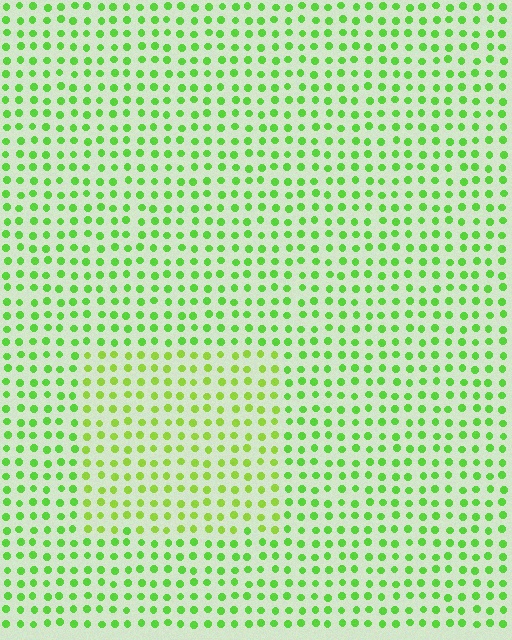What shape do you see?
I see a rectangle.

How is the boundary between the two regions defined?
The boundary is defined purely by a slight shift in hue (about 22 degrees). Spacing, size, and orientation are identical on both sides.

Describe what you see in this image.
The image is filled with small lime elements in a uniform arrangement. A rectangle-shaped region is visible where the elements are tinted to a slightly different hue, forming a subtle color boundary.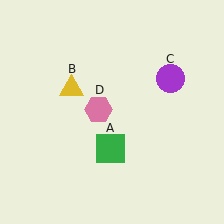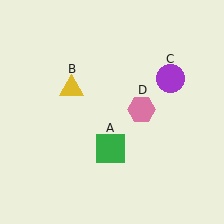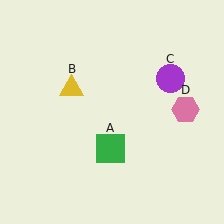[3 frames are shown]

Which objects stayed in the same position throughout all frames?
Green square (object A) and yellow triangle (object B) and purple circle (object C) remained stationary.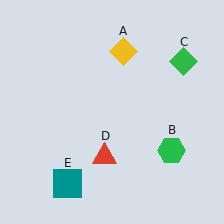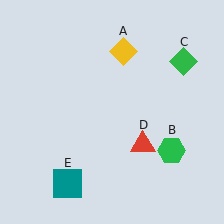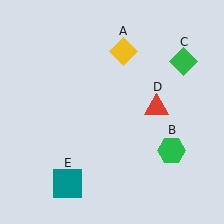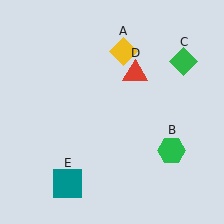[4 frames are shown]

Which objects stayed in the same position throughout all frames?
Yellow diamond (object A) and green hexagon (object B) and green diamond (object C) and teal square (object E) remained stationary.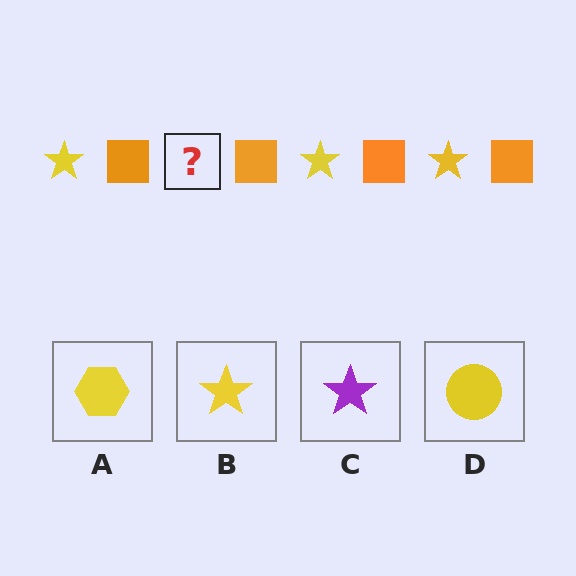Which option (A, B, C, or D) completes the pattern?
B.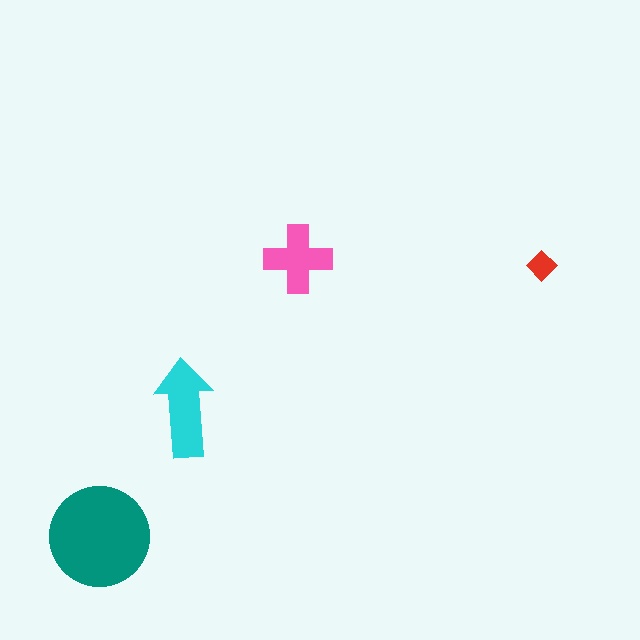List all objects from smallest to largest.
The red diamond, the pink cross, the cyan arrow, the teal circle.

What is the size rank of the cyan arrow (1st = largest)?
2nd.